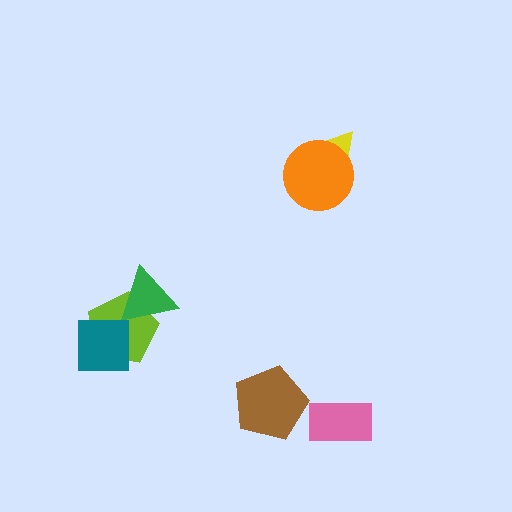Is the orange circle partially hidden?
No, no other shape covers it.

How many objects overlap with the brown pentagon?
0 objects overlap with the brown pentagon.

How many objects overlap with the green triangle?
1 object overlaps with the green triangle.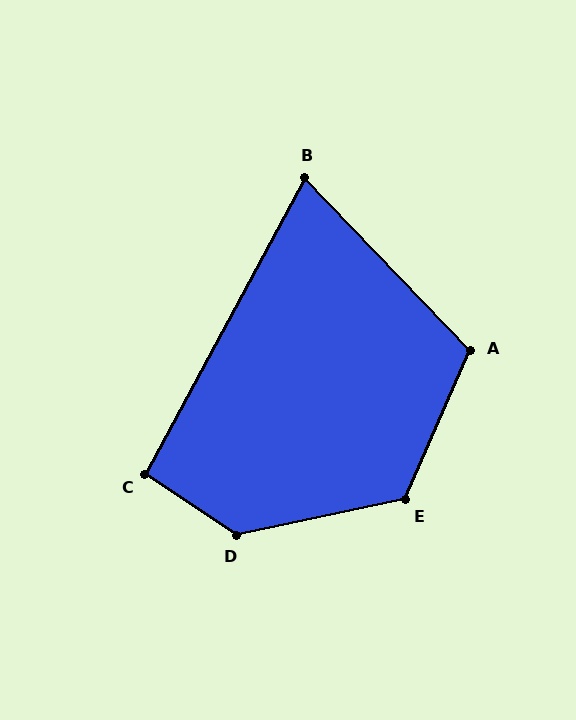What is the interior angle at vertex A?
Approximately 113 degrees (obtuse).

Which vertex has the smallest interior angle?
B, at approximately 72 degrees.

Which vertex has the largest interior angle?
D, at approximately 134 degrees.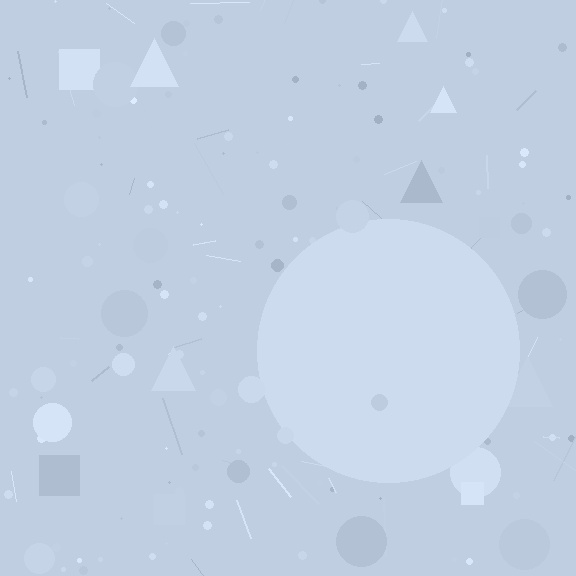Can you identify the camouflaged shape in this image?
The camouflaged shape is a circle.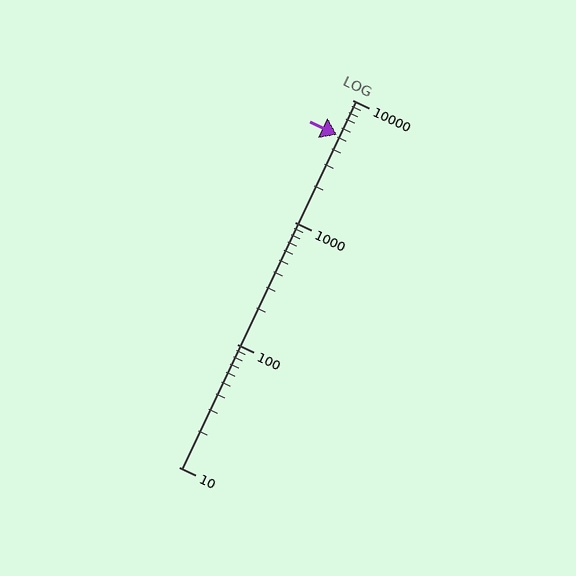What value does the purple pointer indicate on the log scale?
The pointer indicates approximately 5200.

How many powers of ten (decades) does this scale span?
The scale spans 3 decades, from 10 to 10000.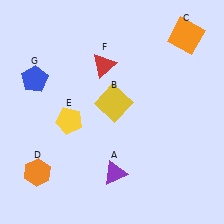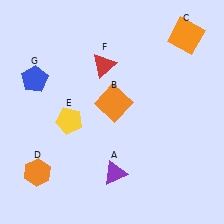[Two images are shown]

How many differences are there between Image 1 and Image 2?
There is 1 difference between the two images.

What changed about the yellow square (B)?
In Image 1, B is yellow. In Image 2, it changed to orange.